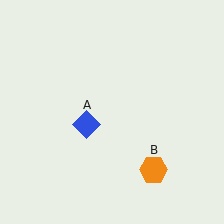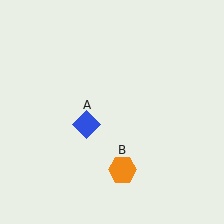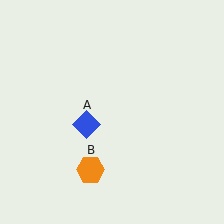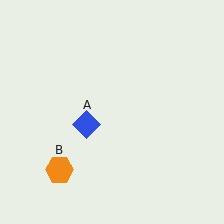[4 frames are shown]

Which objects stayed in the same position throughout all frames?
Blue diamond (object A) remained stationary.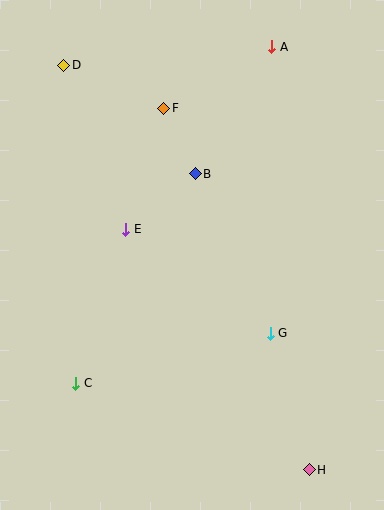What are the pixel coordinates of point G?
Point G is at (270, 333).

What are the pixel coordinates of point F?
Point F is at (164, 108).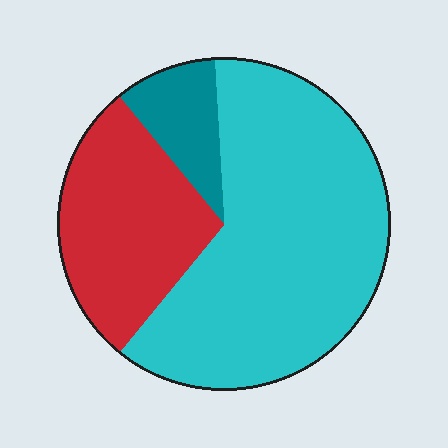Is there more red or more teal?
Red.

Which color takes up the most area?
Cyan, at roughly 60%.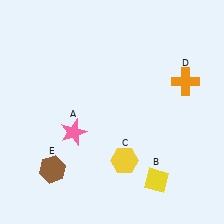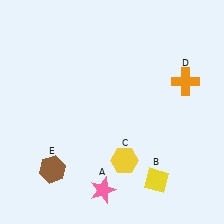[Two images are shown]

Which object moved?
The pink star (A) moved down.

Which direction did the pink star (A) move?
The pink star (A) moved down.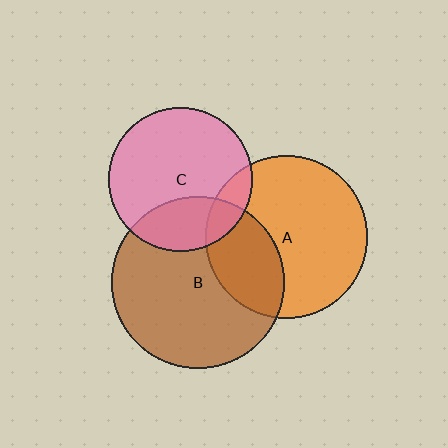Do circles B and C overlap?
Yes.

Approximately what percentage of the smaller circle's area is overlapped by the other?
Approximately 25%.